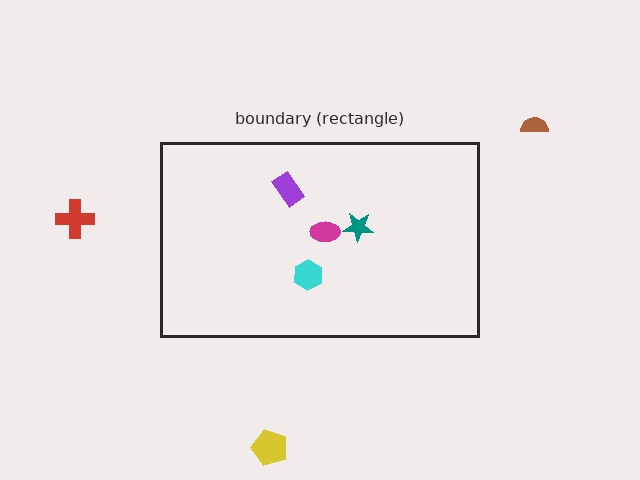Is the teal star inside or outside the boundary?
Inside.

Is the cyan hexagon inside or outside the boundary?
Inside.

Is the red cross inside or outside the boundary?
Outside.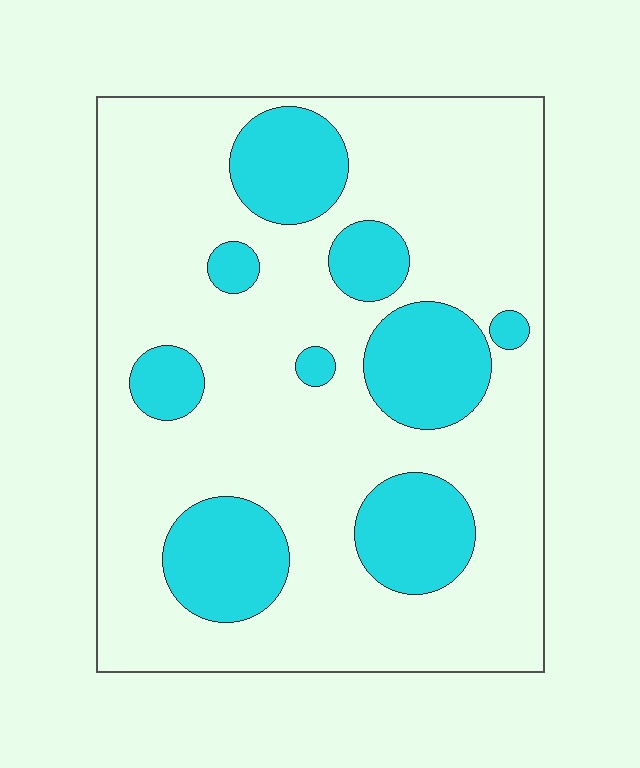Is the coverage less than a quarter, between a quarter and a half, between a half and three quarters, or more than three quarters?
Less than a quarter.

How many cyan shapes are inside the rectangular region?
9.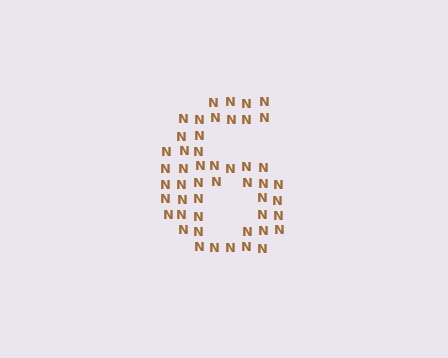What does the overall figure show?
The overall figure shows the digit 6.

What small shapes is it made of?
It is made of small letter N's.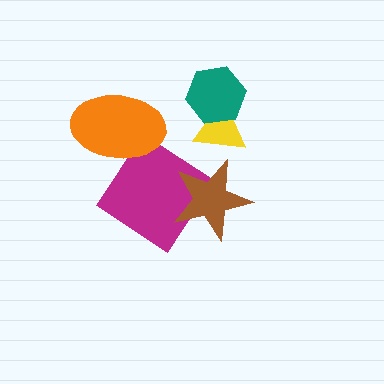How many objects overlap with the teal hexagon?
1 object overlaps with the teal hexagon.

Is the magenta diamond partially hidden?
Yes, it is partially covered by another shape.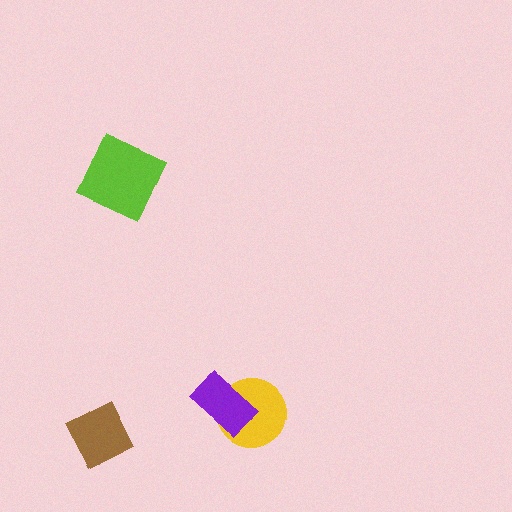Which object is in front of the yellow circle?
The purple rectangle is in front of the yellow circle.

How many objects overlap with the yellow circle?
1 object overlaps with the yellow circle.